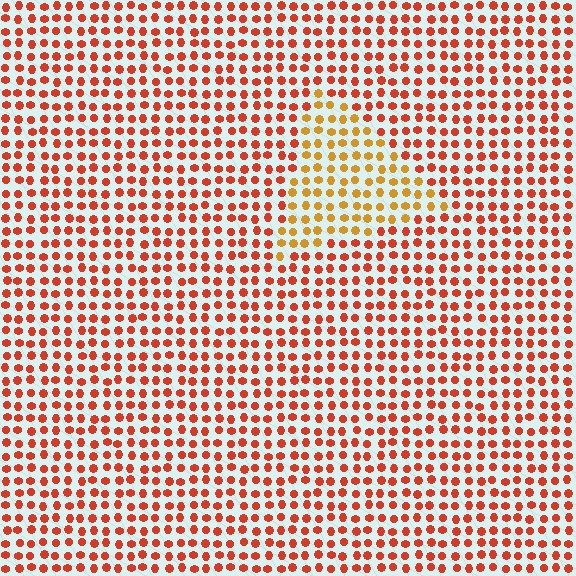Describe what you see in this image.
The image is filled with small red elements in a uniform arrangement. A triangle-shaped region is visible where the elements are tinted to a slightly different hue, forming a subtle color boundary.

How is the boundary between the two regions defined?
The boundary is defined purely by a slight shift in hue (about 32 degrees). Spacing, size, and orientation are identical on both sides.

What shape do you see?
I see a triangle.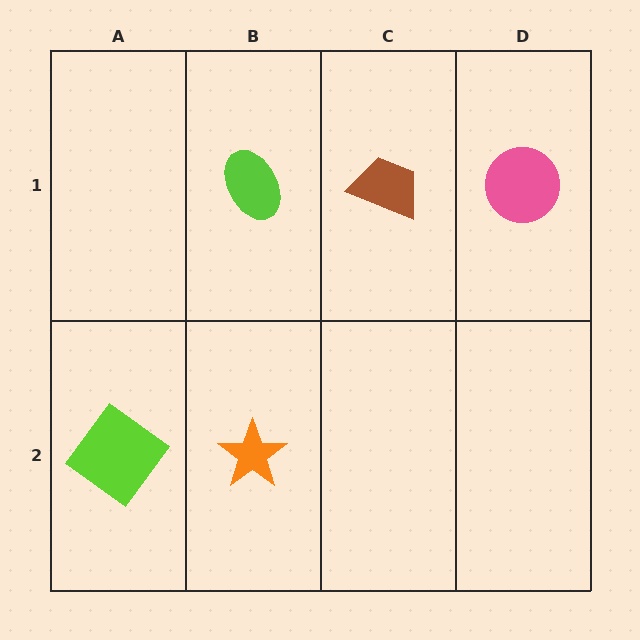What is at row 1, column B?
A lime ellipse.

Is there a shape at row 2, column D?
No, that cell is empty.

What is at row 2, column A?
A lime diamond.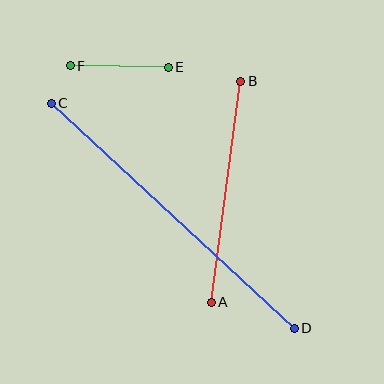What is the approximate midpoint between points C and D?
The midpoint is at approximately (173, 216) pixels.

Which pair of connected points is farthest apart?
Points C and D are farthest apart.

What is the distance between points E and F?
The distance is approximately 98 pixels.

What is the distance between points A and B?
The distance is approximately 223 pixels.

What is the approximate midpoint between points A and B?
The midpoint is at approximately (226, 192) pixels.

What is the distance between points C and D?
The distance is approximately 331 pixels.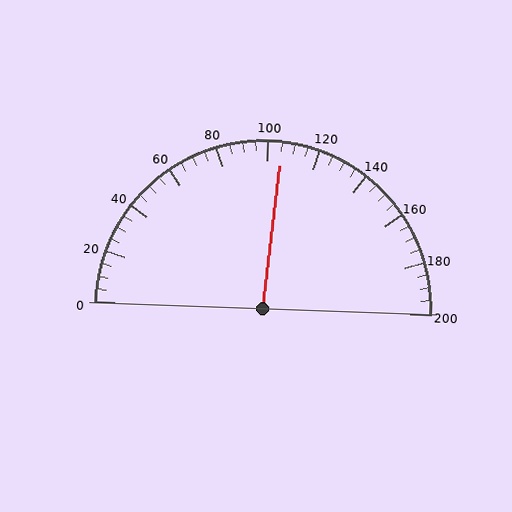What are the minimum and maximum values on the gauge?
The gauge ranges from 0 to 200.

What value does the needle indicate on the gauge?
The needle indicates approximately 105.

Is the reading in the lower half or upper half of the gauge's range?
The reading is in the upper half of the range (0 to 200).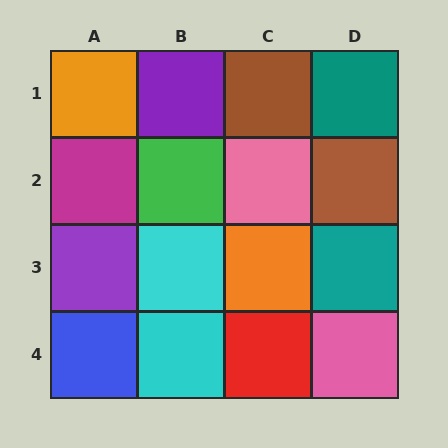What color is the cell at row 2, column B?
Green.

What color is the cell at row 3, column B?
Cyan.